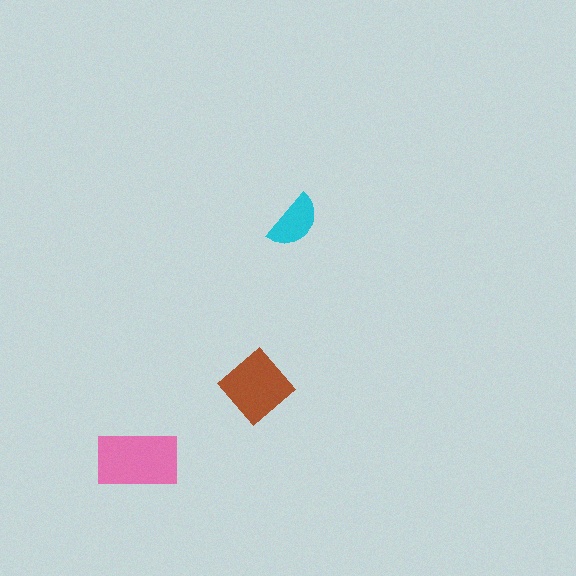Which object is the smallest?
The cyan semicircle.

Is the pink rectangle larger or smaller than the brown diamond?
Larger.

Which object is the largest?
The pink rectangle.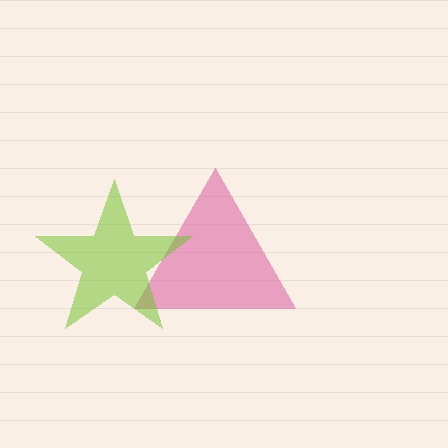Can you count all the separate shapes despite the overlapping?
Yes, there are 2 separate shapes.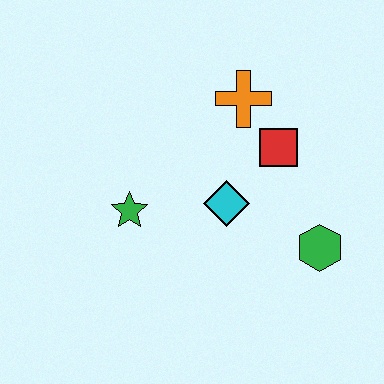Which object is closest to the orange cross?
The red square is closest to the orange cross.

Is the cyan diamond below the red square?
Yes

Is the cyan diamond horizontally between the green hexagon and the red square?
No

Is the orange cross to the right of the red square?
No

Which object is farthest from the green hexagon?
The green star is farthest from the green hexagon.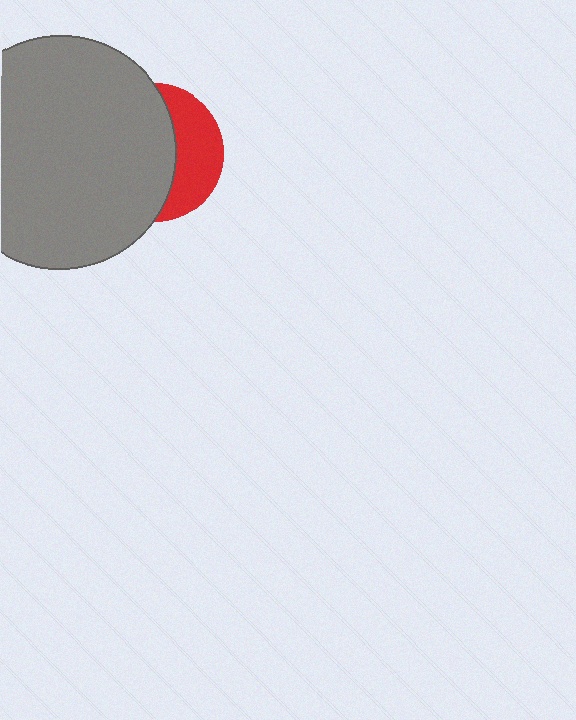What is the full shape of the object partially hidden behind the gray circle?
The partially hidden object is a red circle.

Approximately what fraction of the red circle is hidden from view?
Roughly 64% of the red circle is hidden behind the gray circle.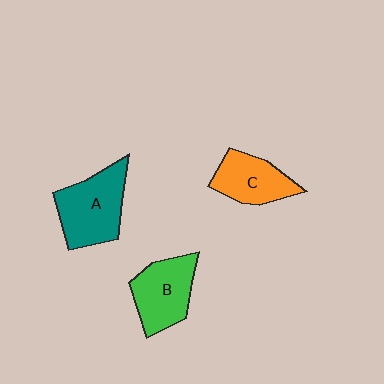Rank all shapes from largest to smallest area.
From largest to smallest: A (teal), B (green), C (orange).